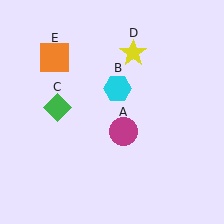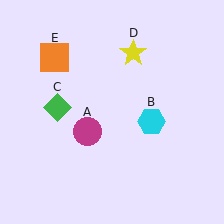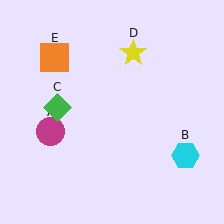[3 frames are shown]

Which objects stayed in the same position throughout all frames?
Green diamond (object C) and yellow star (object D) and orange square (object E) remained stationary.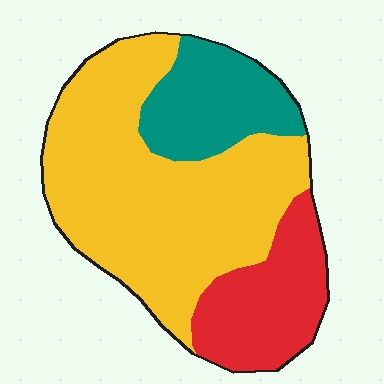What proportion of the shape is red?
Red takes up about one fifth (1/5) of the shape.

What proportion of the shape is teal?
Teal covers 19% of the shape.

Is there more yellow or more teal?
Yellow.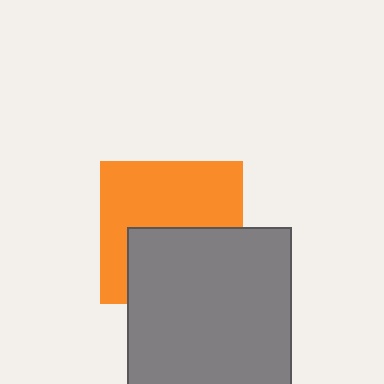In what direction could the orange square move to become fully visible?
The orange square could move up. That would shift it out from behind the gray square entirely.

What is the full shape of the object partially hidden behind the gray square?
The partially hidden object is an orange square.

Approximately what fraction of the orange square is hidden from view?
Roughly 43% of the orange square is hidden behind the gray square.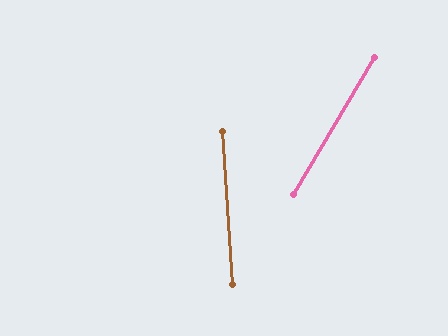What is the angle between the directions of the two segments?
Approximately 34 degrees.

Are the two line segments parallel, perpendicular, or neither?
Neither parallel nor perpendicular — they differ by about 34°.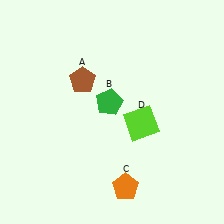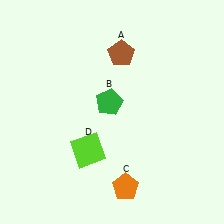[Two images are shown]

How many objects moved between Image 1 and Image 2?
2 objects moved between the two images.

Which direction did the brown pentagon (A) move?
The brown pentagon (A) moved right.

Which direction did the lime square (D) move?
The lime square (D) moved left.